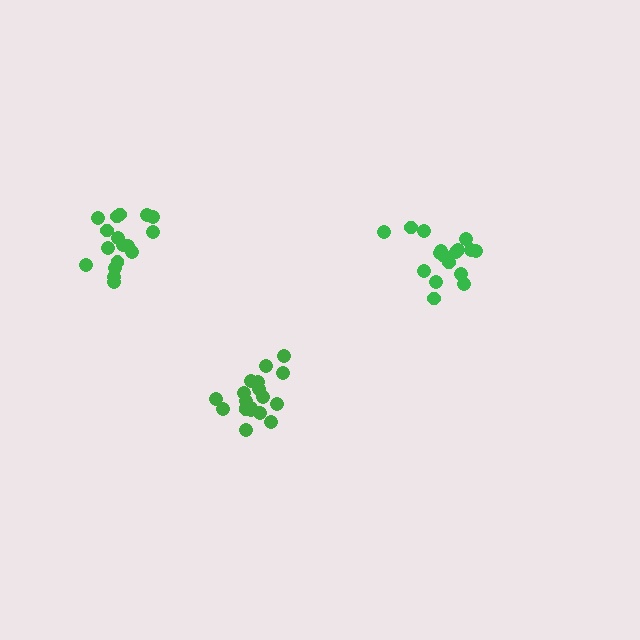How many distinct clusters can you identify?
There are 3 distinct clusters.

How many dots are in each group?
Group 1: 18 dots, Group 2: 17 dots, Group 3: 17 dots (52 total).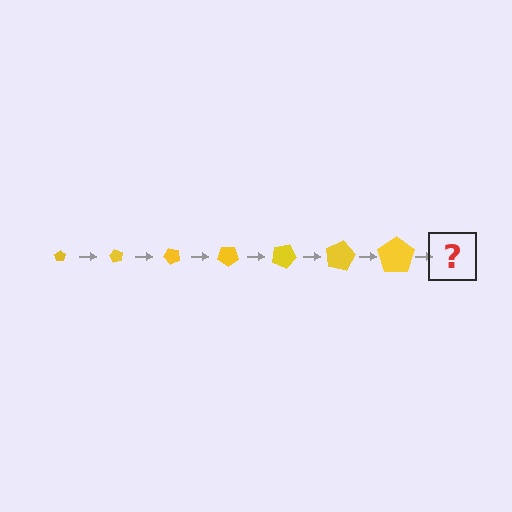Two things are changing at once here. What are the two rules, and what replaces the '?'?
The two rules are that the pentagon grows larger each step and it rotates 60 degrees each step. The '?' should be a pentagon, larger than the previous one and rotated 420 degrees from the start.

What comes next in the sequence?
The next element should be a pentagon, larger than the previous one and rotated 420 degrees from the start.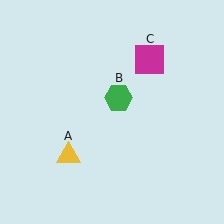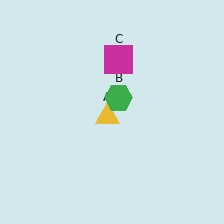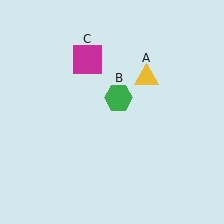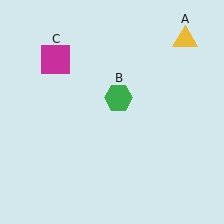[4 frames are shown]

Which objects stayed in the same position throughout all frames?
Green hexagon (object B) remained stationary.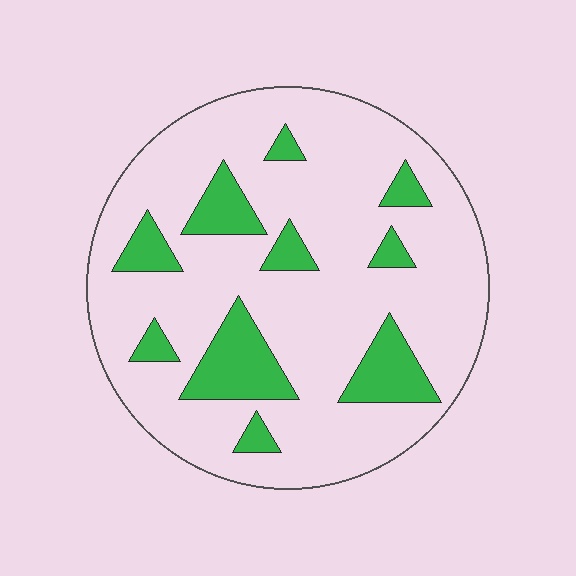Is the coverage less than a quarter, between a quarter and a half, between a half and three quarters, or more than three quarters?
Less than a quarter.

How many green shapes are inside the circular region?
10.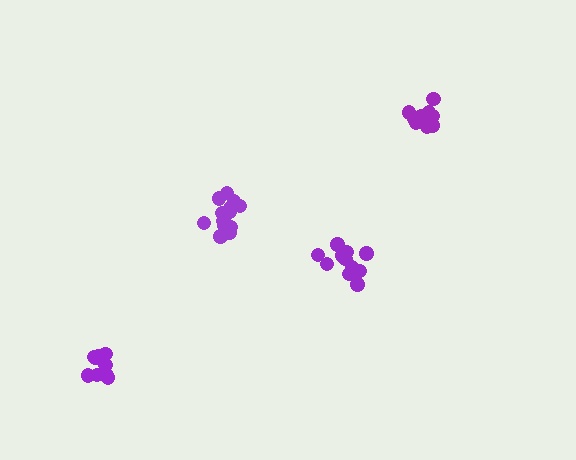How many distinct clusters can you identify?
There are 4 distinct clusters.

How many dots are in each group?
Group 1: 15 dots, Group 2: 12 dots, Group 3: 10 dots, Group 4: 15 dots (52 total).